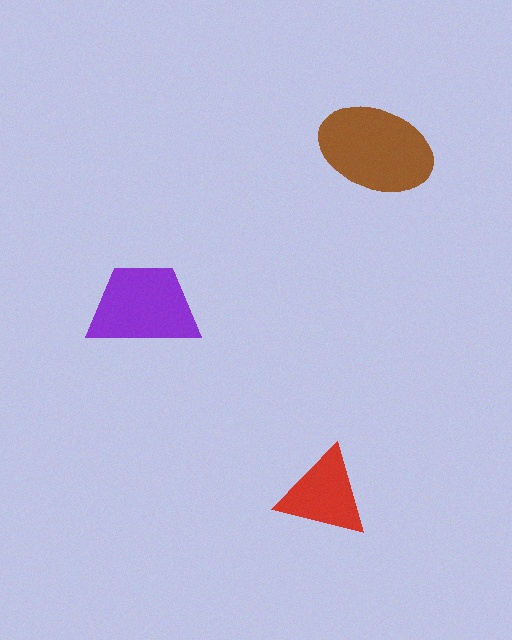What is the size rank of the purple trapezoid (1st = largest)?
2nd.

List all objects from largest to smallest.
The brown ellipse, the purple trapezoid, the red triangle.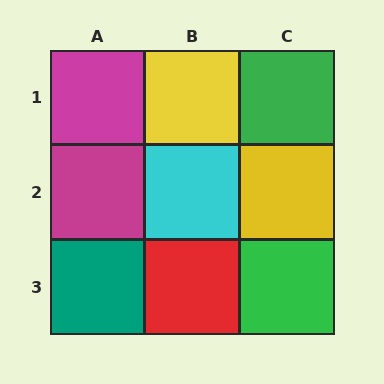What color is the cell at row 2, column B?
Cyan.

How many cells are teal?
1 cell is teal.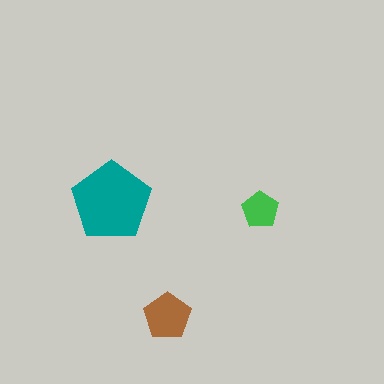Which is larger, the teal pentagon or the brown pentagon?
The teal one.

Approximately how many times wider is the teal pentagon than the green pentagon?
About 2 times wider.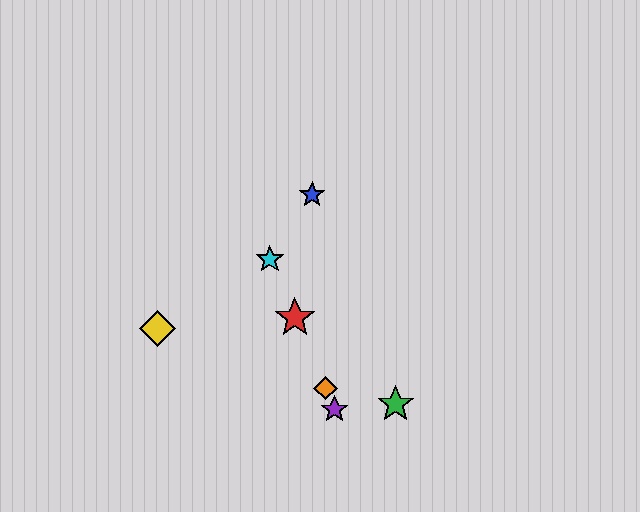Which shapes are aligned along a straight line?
The red star, the purple star, the orange diamond, the cyan star are aligned along a straight line.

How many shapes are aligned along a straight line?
4 shapes (the red star, the purple star, the orange diamond, the cyan star) are aligned along a straight line.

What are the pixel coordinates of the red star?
The red star is at (295, 318).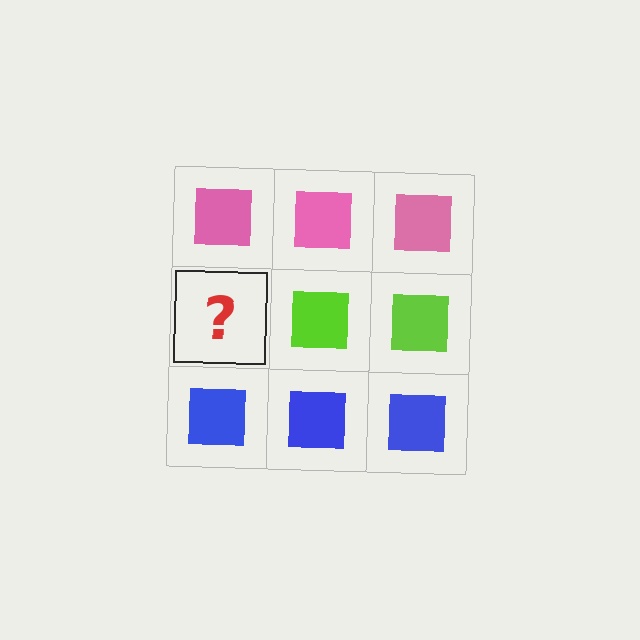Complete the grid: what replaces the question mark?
The question mark should be replaced with a lime square.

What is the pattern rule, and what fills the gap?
The rule is that each row has a consistent color. The gap should be filled with a lime square.